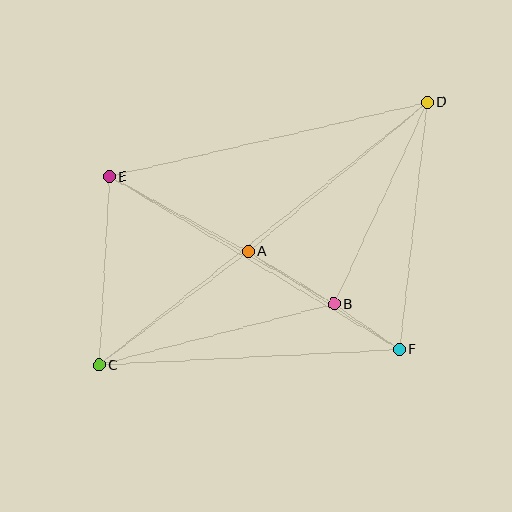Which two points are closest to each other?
Points B and F are closest to each other.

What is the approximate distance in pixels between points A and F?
The distance between A and F is approximately 180 pixels.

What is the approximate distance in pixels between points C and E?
The distance between C and E is approximately 189 pixels.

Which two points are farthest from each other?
Points C and D are farthest from each other.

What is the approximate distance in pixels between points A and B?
The distance between A and B is approximately 101 pixels.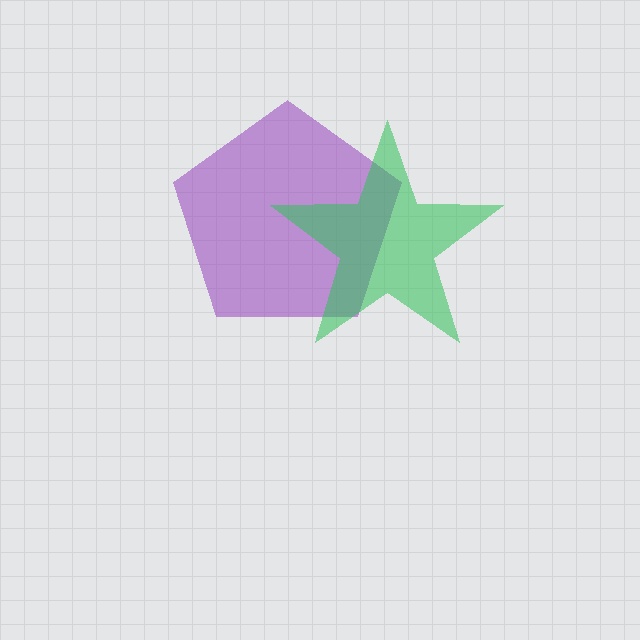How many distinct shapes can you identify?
There are 2 distinct shapes: a purple pentagon, a green star.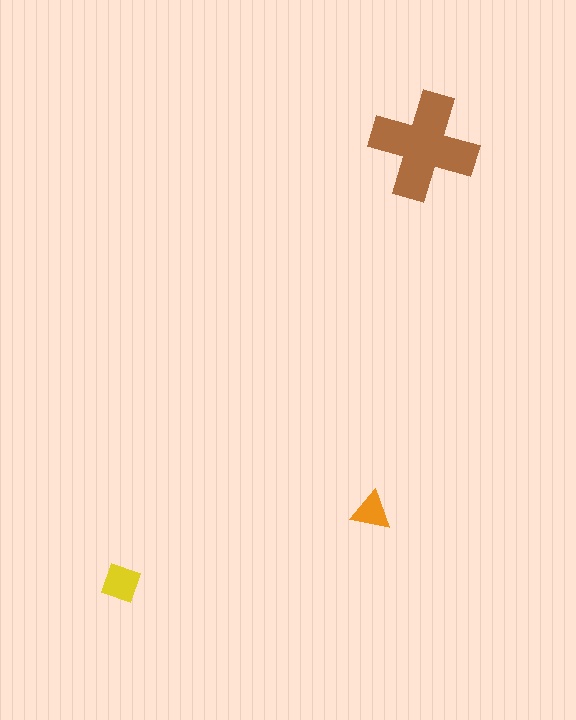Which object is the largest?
The brown cross.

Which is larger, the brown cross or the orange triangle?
The brown cross.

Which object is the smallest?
The orange triangle.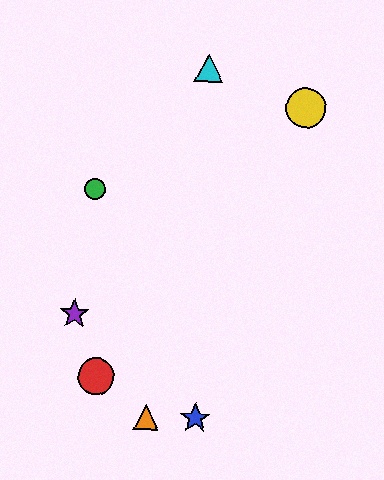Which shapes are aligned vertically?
The blue star, the cyan triangle are aligned vertically.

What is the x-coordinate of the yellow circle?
The yellow circle is at x≈306.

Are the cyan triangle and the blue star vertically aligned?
Yes, both are at x≈209.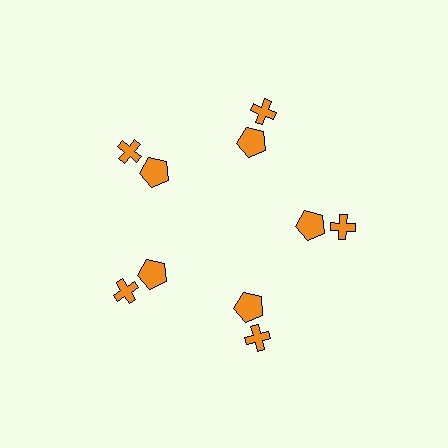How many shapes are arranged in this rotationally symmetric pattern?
There are 10 shapes, arranged in 5 groups of 2.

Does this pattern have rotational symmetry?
Yes, this pattern has 5-fold rotational symmetry. It looks the same after rotating 72 degrees around the center.